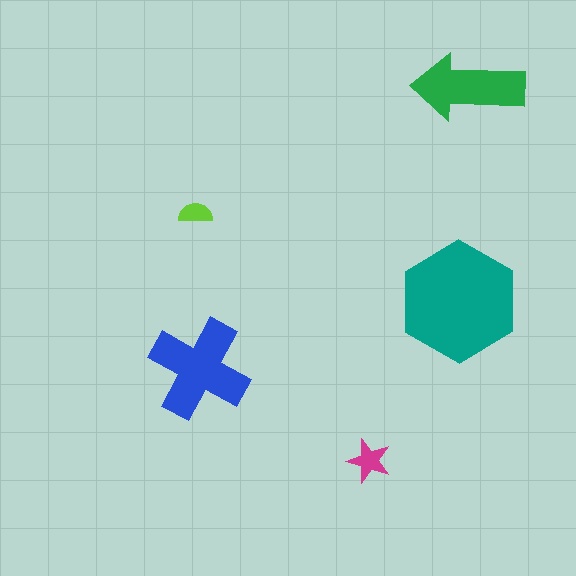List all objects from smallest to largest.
The lime semicircle, the magenta star, the green arrow, the blue cross, the teal hexagon.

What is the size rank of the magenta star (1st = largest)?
4th.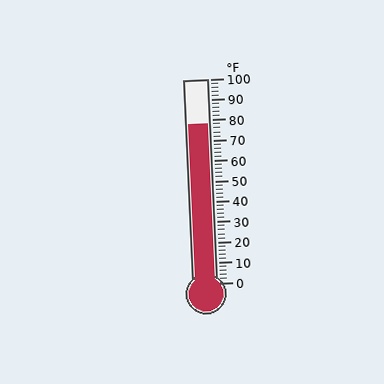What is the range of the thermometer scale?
The thermometer scale ranges from 0°F to 100°F.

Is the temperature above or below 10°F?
The temperature is above 10°F.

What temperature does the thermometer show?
The thermometer shows approximately 78°F.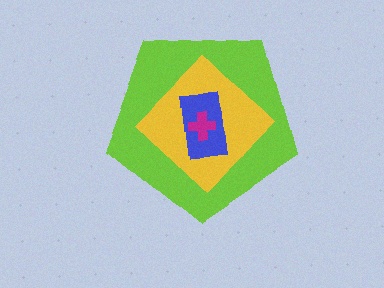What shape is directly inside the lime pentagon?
The yellow diamond.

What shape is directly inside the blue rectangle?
The magenta cross.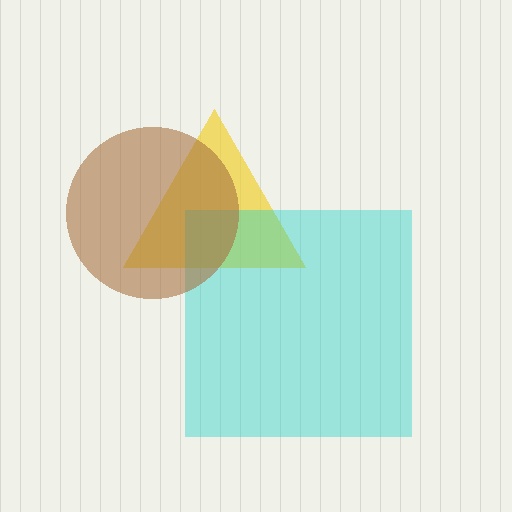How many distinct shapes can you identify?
There are 3 distinct shapes: a yellow triangle, a cyan square, a brown circle.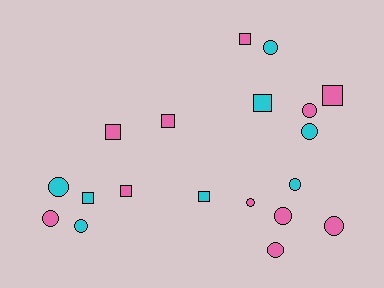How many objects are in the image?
There are 19 objects.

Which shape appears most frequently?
Circle, with 11 objects.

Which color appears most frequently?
Pink, with 11 objects.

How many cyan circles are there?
There are 5 cyan circles.